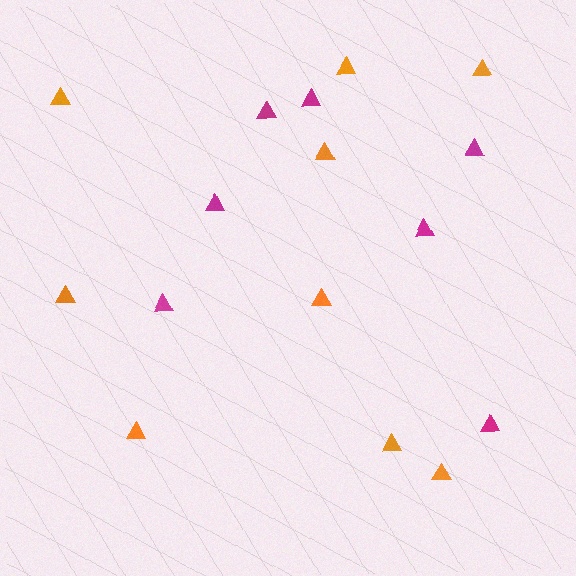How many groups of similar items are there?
There are 2 groups: one group of orange triangles (9) and one group of magenta triangles (7).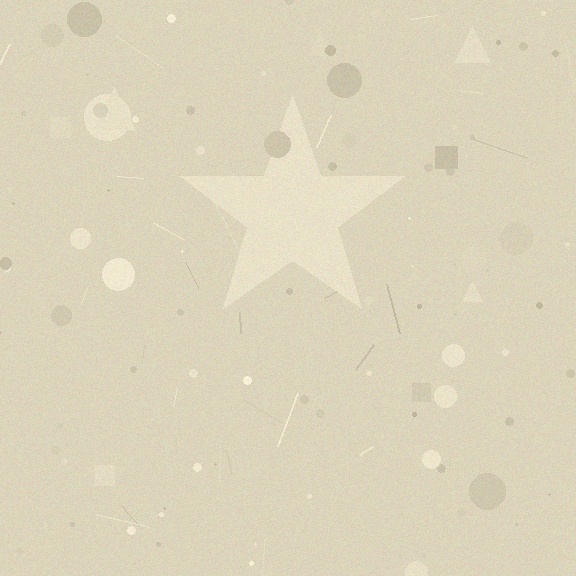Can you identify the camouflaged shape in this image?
The camouflaged shape is a star.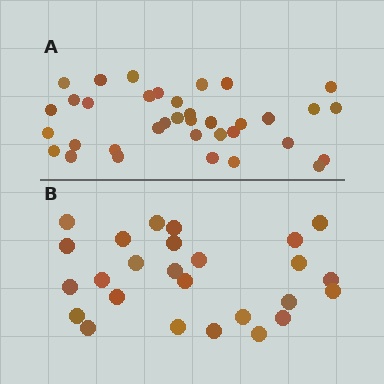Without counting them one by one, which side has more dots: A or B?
Region A (the top region) has more dots.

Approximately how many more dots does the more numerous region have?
Region A has roughly 10 or so more dots than region B.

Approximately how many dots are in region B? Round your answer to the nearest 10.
About 30 dots. (The exact count is 26, which rounds to 30.)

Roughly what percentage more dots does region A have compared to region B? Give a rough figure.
About 40% more.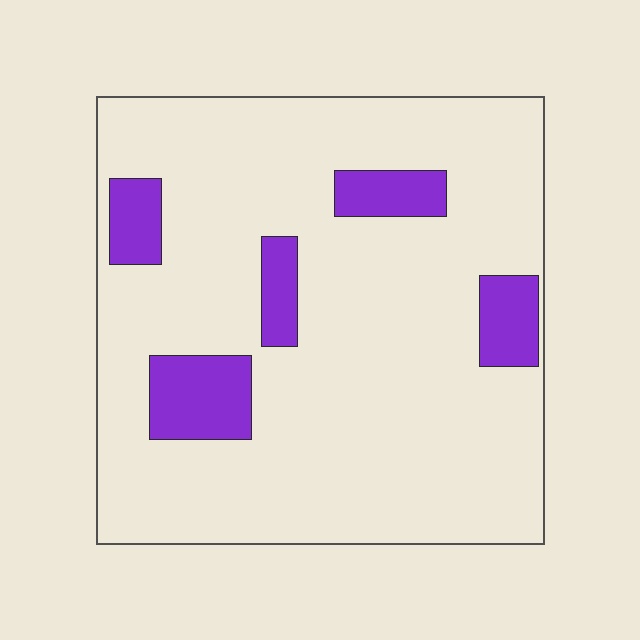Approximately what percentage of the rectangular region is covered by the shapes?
Approximately 15%.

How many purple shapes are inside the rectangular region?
5.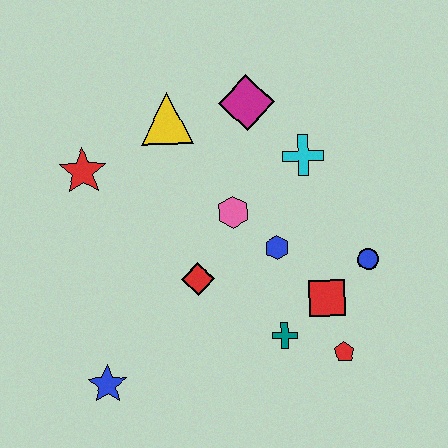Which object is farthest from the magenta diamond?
The blue star is farthest from the magenta diamond.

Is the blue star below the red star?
Yes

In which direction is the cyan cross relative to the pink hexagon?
The cyan cross is to the right of the pink hexagon.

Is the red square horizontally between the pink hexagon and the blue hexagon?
No